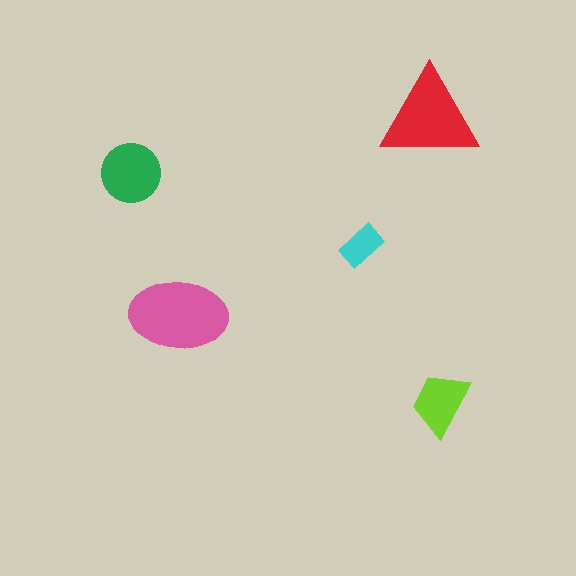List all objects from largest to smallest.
The pink ellipse, the red triangle, the green circle, the lime trapezoid, the cyan rectangle.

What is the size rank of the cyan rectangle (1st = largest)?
5th.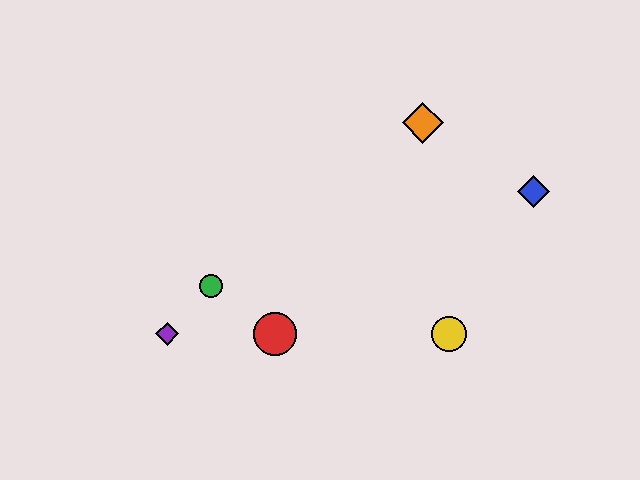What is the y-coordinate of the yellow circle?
The yellow circle is at y≈334.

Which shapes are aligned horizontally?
The red circle, the yellow circle, the purple diamond are aligned horizontally.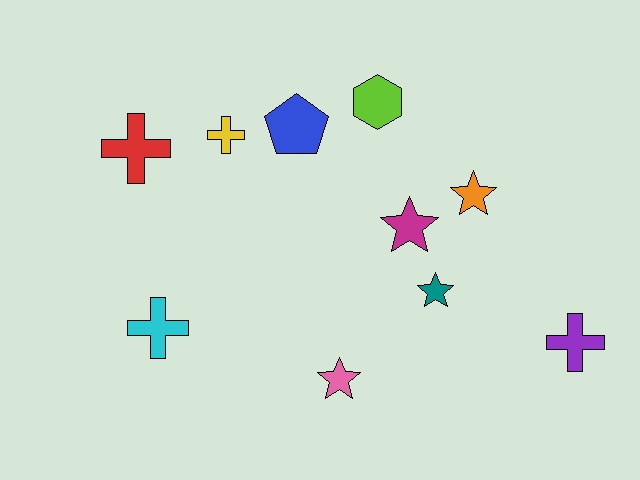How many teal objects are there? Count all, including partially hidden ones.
There is 1 teal object.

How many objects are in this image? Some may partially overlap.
There are 10 objects.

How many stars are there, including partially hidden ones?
There are 4 stars.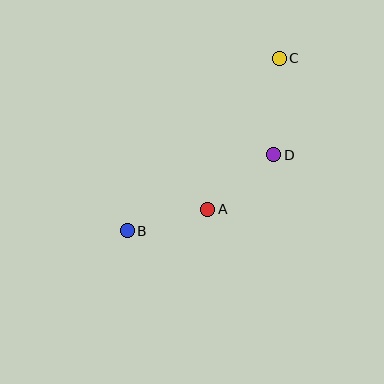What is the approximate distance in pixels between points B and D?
The distance between B and D is approximately 165 pixels.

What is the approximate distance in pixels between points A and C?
The distance between A and C is approximately 167 pixels.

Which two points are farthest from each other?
Points B and C are farthest from each other.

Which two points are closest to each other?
Points A and B are closest to each other.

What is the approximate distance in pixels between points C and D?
The distance between C and D is approximately 97 pixels.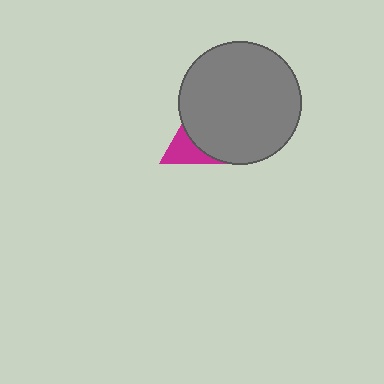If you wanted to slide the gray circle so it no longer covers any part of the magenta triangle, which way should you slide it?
Slide it toward the upper-right — that is the most direct way to separate the two shapes.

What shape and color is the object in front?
The object in front is a gray circle.